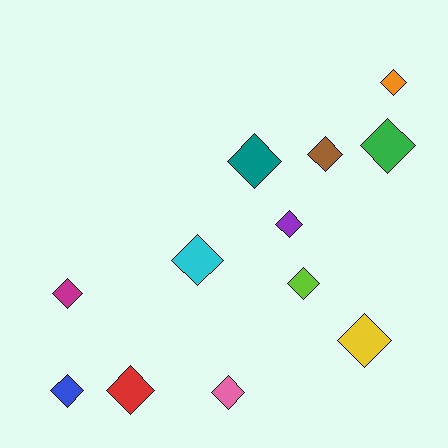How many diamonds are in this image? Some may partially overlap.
There are 12 diamonds.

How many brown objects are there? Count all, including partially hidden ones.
There is 1 brown object.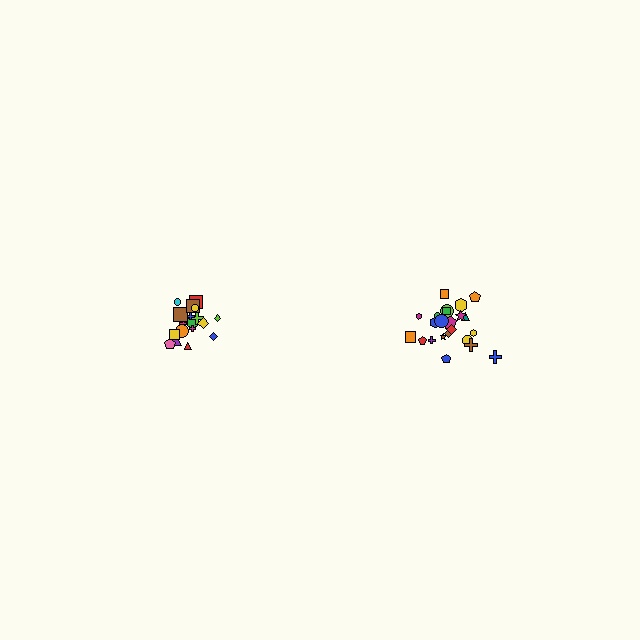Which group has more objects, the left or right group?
The right group.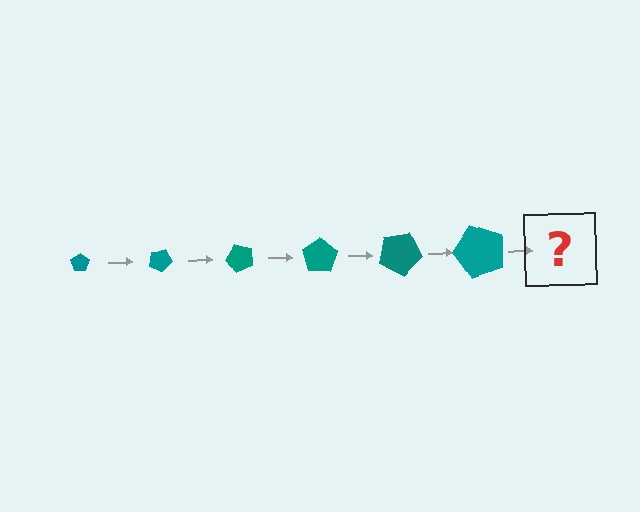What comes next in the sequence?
The next element should be a pentagon, larger than the previous one and rotated 150 degrees from the start.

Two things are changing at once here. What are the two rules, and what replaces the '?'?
The two rules are that the pentagon grows larger each step and it rotates 25 degrees each step. The '?' should be a pentagon, larger than the previous one and rotated 150 degrees from the start.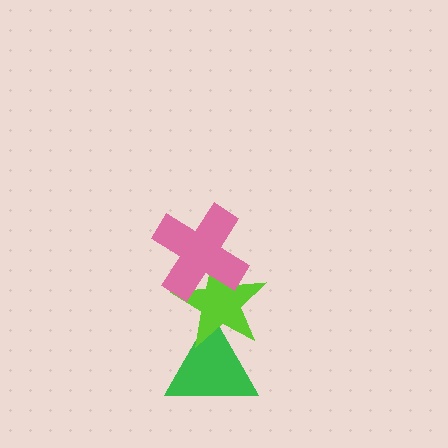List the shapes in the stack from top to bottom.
From top to bottom: the pink cross, the lime star, the green triangle.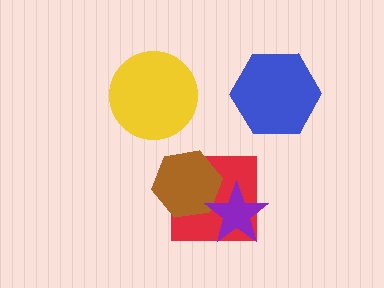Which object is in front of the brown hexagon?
The purple star is in front of the brown hexagon.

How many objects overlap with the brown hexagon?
2 objects overlap with the brown hexagon.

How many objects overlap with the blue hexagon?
0 objects overlap with the blue hexagon.